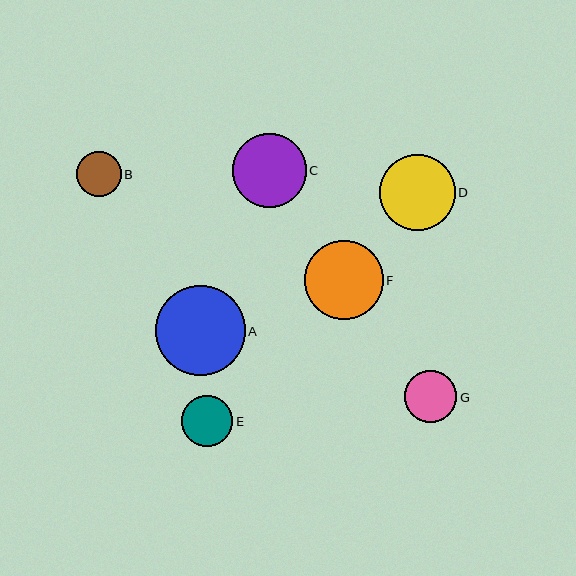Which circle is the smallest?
Circle B is the smallest with a size of approximately 45 pixels.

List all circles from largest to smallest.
From largest to smallest: A, F, D, C, G, E, B.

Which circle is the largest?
Circle A is the largest with a size of approximately 90 pixels.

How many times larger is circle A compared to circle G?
Circle A is approximately 1.7 times the size of circle G.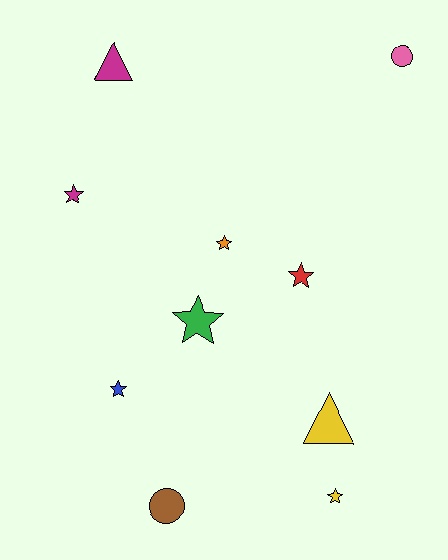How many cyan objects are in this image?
There are no cyan objects.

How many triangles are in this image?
There are 2 triangles.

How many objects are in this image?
There are 10 objects.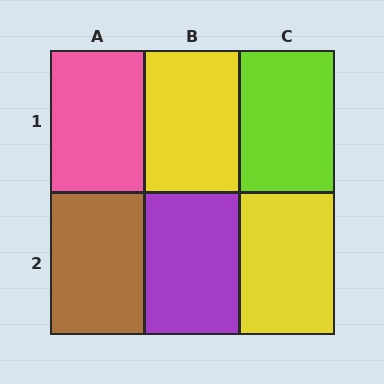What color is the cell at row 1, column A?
Pink.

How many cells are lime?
1 cell is lime.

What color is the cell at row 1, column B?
Yellow.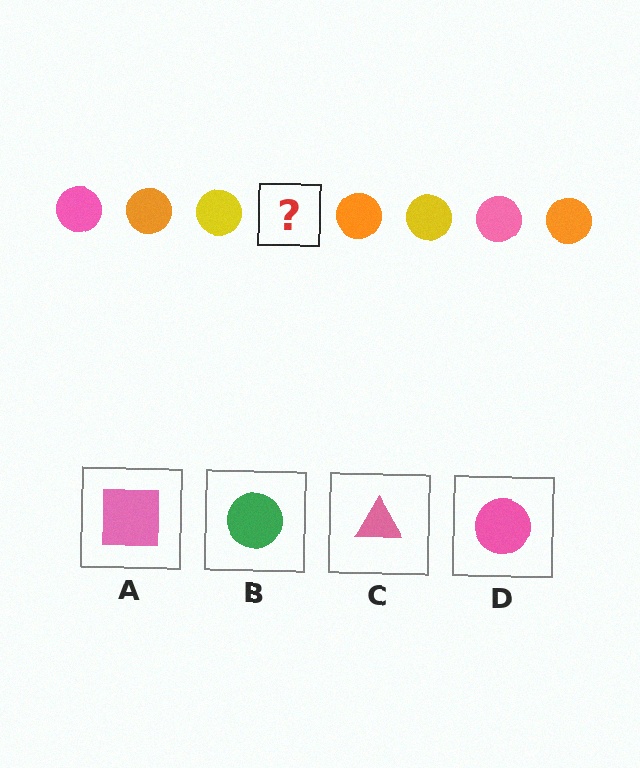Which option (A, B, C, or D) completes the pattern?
D.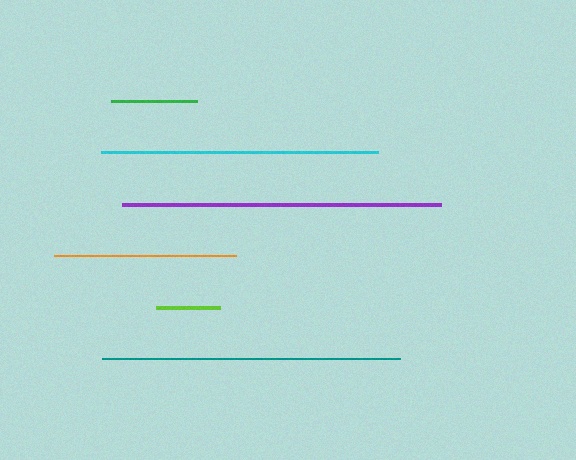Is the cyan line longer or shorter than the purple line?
The purple line is longer than the cyan line.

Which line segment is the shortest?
The lime line is the shortest at approximately 64 pixels.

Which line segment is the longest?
The purple line is the longest at approximately 319 pixels.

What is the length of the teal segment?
The teal segment is approximately 298 pixels long.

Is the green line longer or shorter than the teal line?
The teal line is longer than the green line.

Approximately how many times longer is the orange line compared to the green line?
The orange line is approximately 2.1 times the length of the green line.